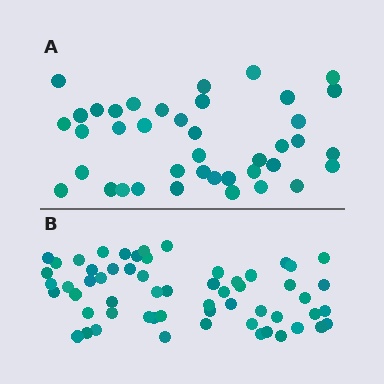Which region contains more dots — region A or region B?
Region B (the bottom region) has more dots.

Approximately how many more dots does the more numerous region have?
Region B has approximately 20 more dots than region A.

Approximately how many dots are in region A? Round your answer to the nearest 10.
About 40 dots.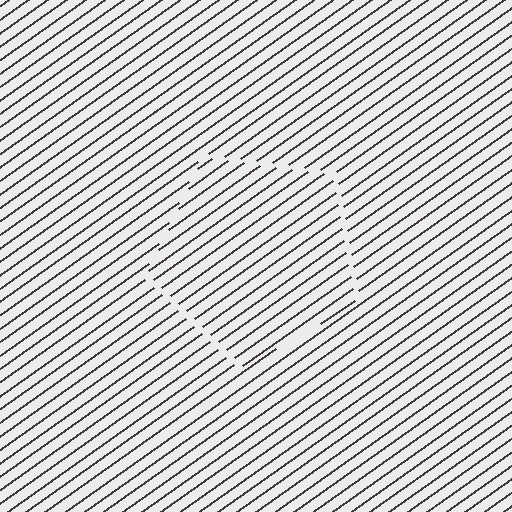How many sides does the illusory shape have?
5 sides — the line-ends trace a pentagon.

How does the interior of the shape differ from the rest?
The interior of the shape contains the same grating, shifted by half a period — the contour is defined by the phase discontinuity where line-ends from the inner and outer gratings abut.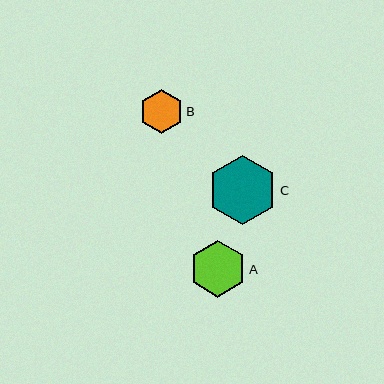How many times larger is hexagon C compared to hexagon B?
Hexagon C is approximately 1.6 times the size of hexagon B.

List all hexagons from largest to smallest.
From largest to smallest: C, A, B.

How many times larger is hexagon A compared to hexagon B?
Hexagon A is approximately 1.3 times the size of hexagon B.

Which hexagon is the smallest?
Hexagon B is the smallest with a size of approximately 44 pixels.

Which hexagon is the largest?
Hexagon C is the largest with a size of approximately 69 pixels.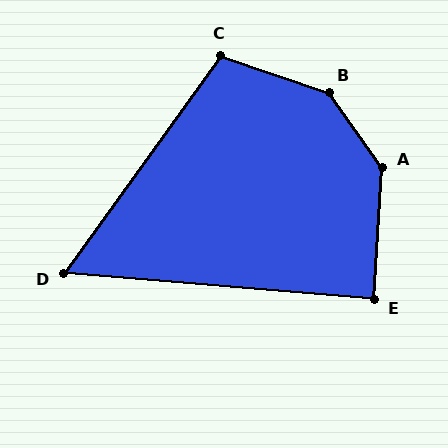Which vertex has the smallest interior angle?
D, at approximately 59 degrees.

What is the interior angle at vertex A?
Approximately 141 degrees (obtuse).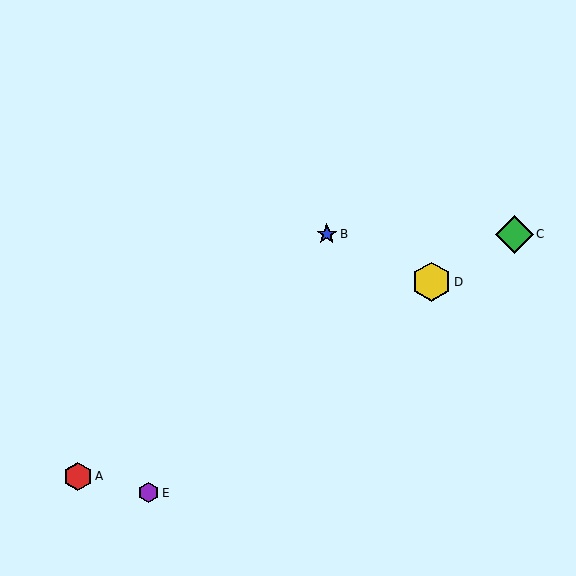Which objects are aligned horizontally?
Objects B, C are aligned horizontally.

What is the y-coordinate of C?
Object C is at y≈234.